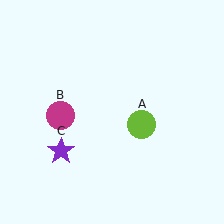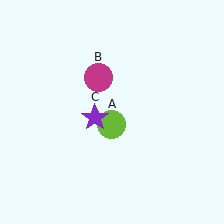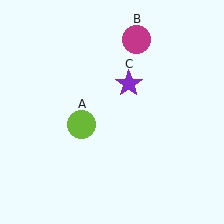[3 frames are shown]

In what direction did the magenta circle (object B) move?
The magenta circle (object B) moved up and to the right.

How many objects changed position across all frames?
3 objects changed position: lime circle (object A), magenta circle (object B), purple star (object C).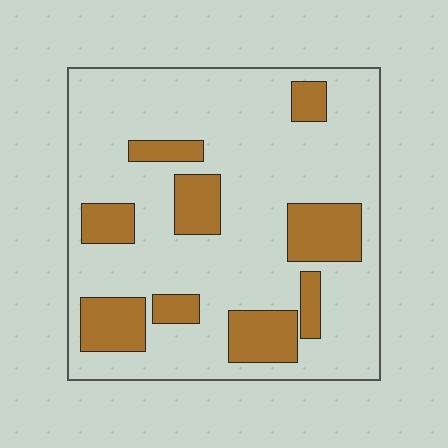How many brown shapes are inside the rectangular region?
9.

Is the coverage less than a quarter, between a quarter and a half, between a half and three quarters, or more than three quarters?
Less than a quarter.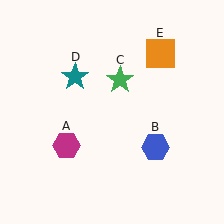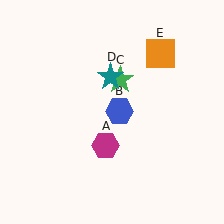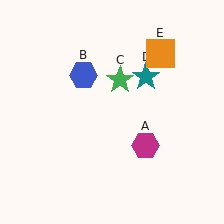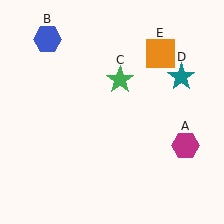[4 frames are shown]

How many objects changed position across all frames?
3 objects changed position: magenta hexagon (object A), blue hexagon (object B), teal star (object D).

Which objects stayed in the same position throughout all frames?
Green star (object C) and orange square (object E) remained stationary.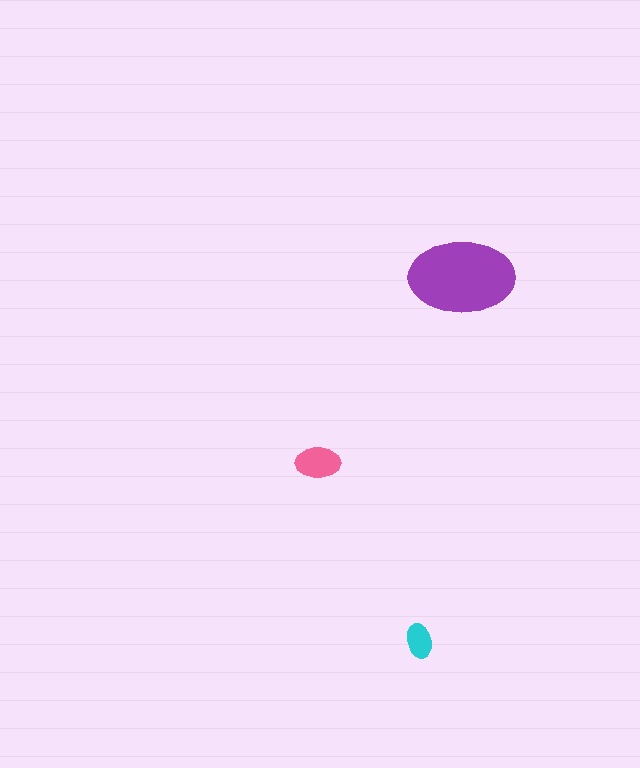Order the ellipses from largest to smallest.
the purple one, the pink one, the cyan one.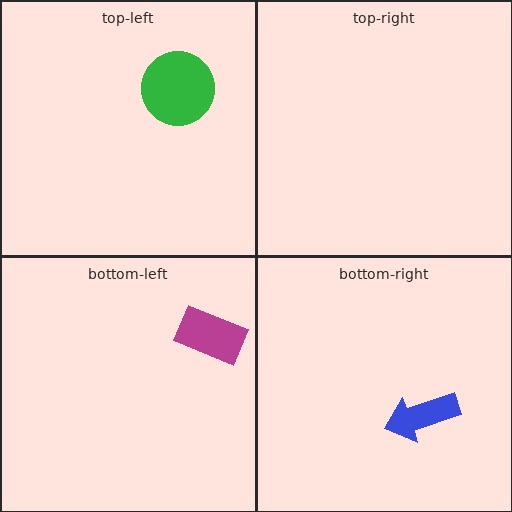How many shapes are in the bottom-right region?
1.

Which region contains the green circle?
The top-left region.